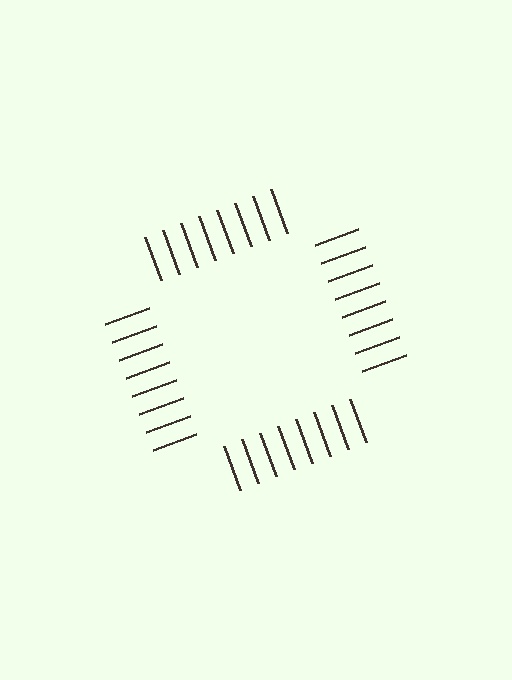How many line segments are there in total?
32 — 8 along each of the 4 edges.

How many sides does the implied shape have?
4 sides — the line-ends trace a square.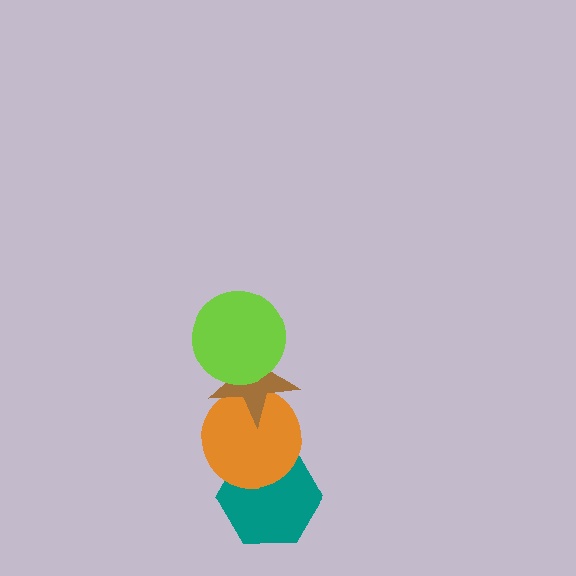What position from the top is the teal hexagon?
The teal hexagon is 4th from the top.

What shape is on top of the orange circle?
The brown star is on top of the orange circle.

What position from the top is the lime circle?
The lime circle is 1st from the top.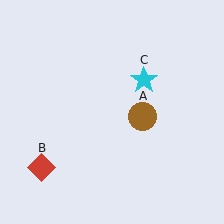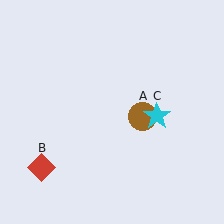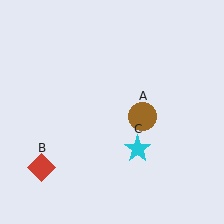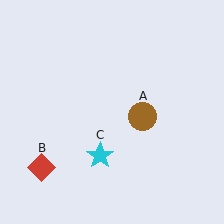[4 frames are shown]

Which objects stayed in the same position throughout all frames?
Brown circle (object A) and red diamond (object B) remained stationary.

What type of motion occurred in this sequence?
The cyan star (object C) rotated clockwise around the center of the scene.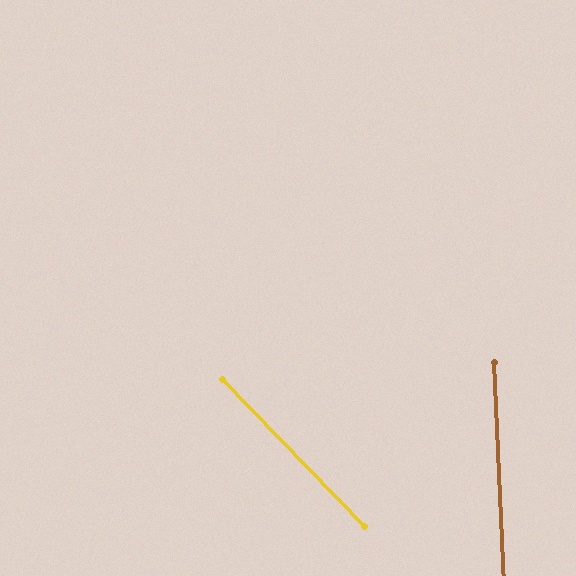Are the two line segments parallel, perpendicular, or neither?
Neither parallel nor perpendicular — they differ by about 41°.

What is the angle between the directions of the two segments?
Approximately 41 degrees.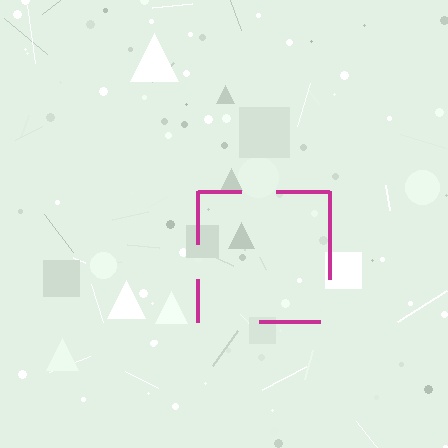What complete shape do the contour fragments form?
The contour fragments form a square.